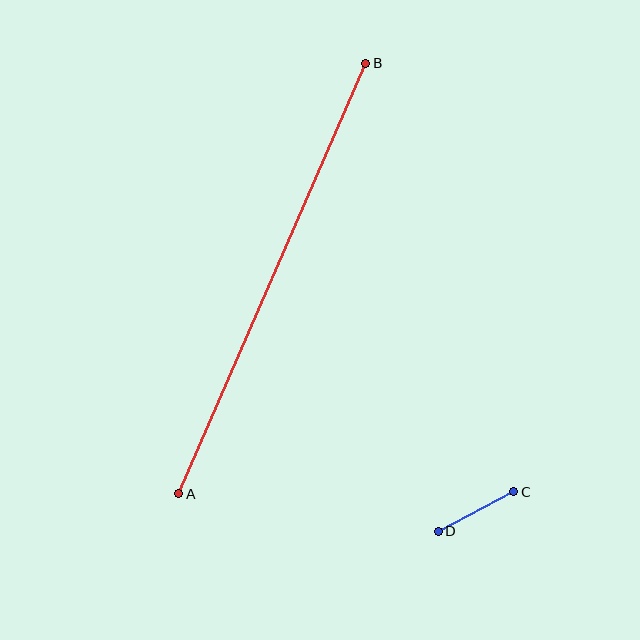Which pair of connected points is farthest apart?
Points A and B are farthest apart.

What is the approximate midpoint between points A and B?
The midpoint is at approximately (272, 278) pixels.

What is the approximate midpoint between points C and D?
The midpoint is at approximately (476, 511) pixels.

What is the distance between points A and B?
The distance is approximately 469 pixels.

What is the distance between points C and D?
The distance is approximately 85 pixels.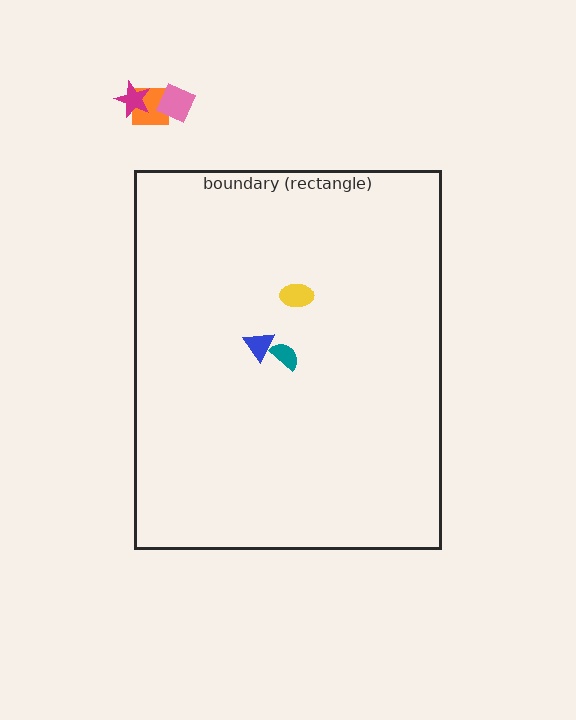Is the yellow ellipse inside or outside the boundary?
Inside.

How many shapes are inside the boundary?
3 inside, 3 outside.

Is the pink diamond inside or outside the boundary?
Outside.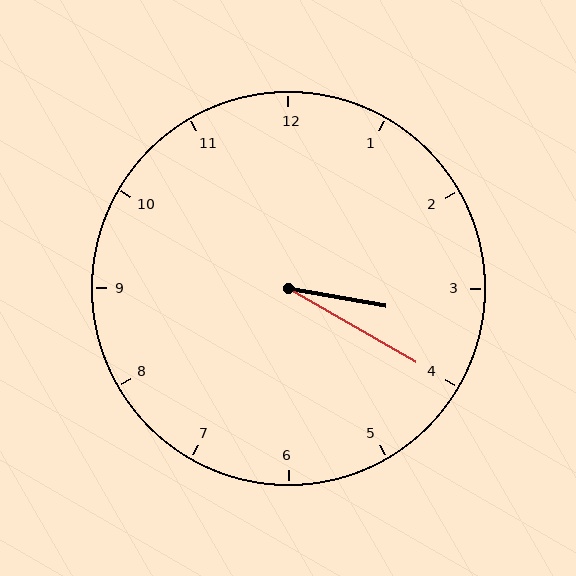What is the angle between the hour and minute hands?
Approximately 20 degrees.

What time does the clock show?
3:20.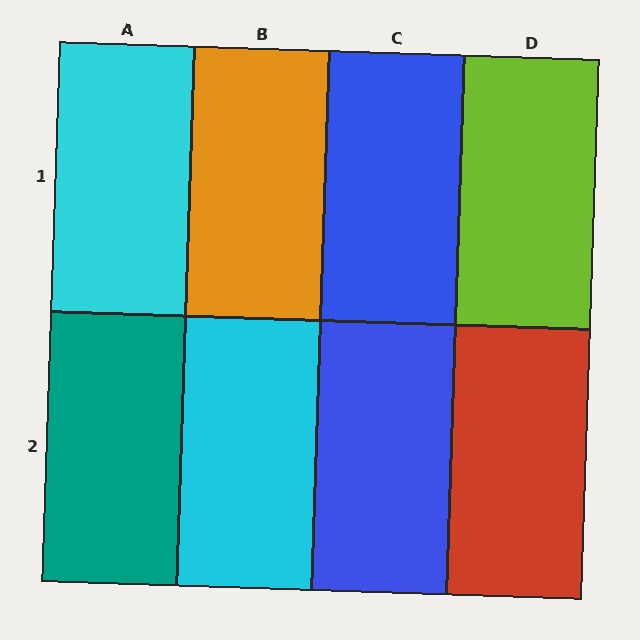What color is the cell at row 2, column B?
Cyan.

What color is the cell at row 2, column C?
Blue.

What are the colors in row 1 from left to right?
Cyan, orange, blue, lime.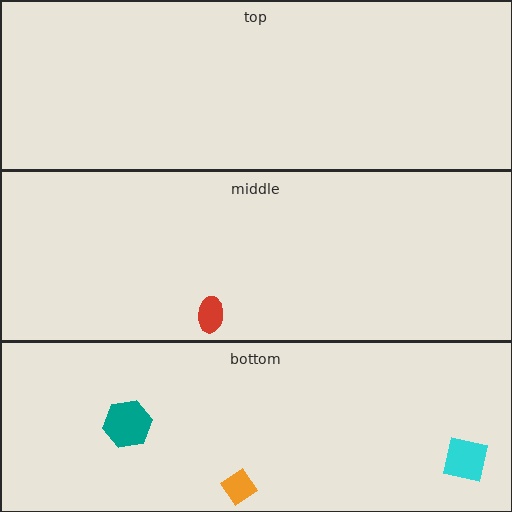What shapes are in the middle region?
The red ellipse.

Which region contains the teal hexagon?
The bottom region.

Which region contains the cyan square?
The bottom region.